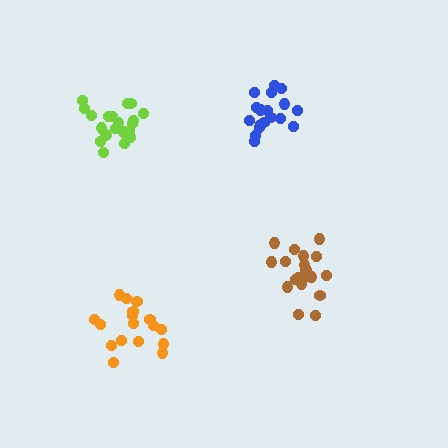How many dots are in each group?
Group 1: 18 dots, Group 2: 17 dots, Group 3: 19 dots, Group 4: 20 dots (74 total).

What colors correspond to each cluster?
The clusters are colored: blue, orange, brown, lime.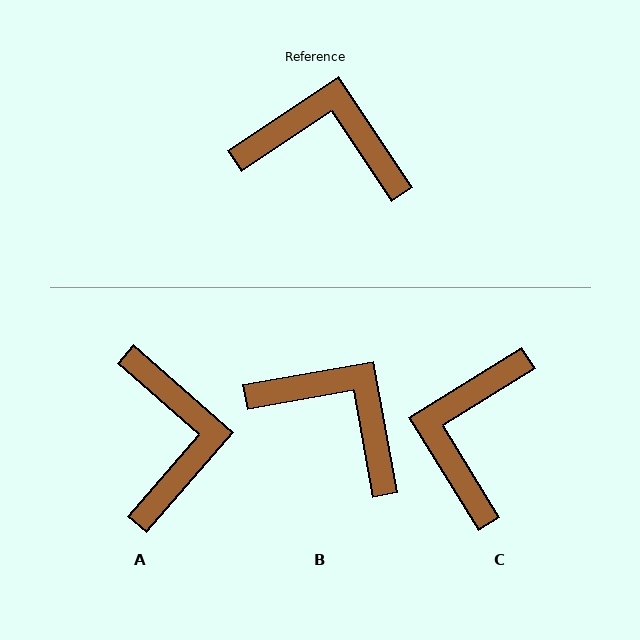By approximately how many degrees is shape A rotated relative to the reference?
Approximately 75 degrees clockwise.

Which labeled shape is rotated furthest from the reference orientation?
C, about 88 degrees away.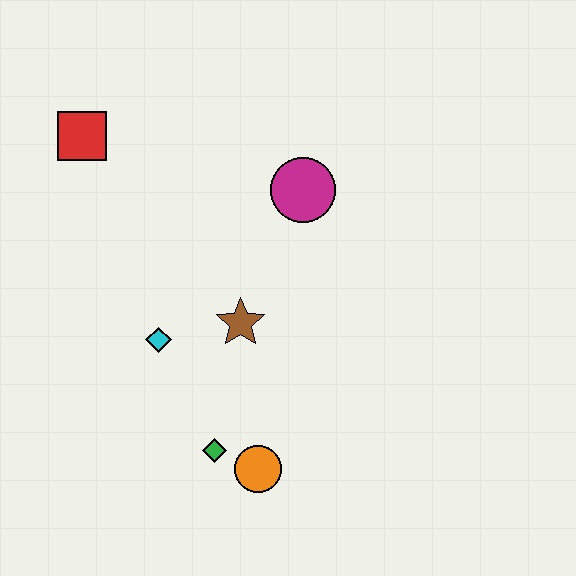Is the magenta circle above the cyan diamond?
Yes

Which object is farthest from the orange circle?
The red square is farthest from the orange circle.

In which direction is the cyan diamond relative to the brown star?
The cyan diamond is to the left of the brown star.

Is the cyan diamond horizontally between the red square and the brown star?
Yes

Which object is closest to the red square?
The cyan diamond is closest to the red square.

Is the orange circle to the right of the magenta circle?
No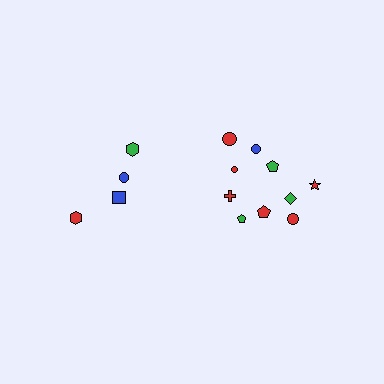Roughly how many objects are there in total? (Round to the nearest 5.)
Roughly 15 objects in total.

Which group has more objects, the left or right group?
The right group.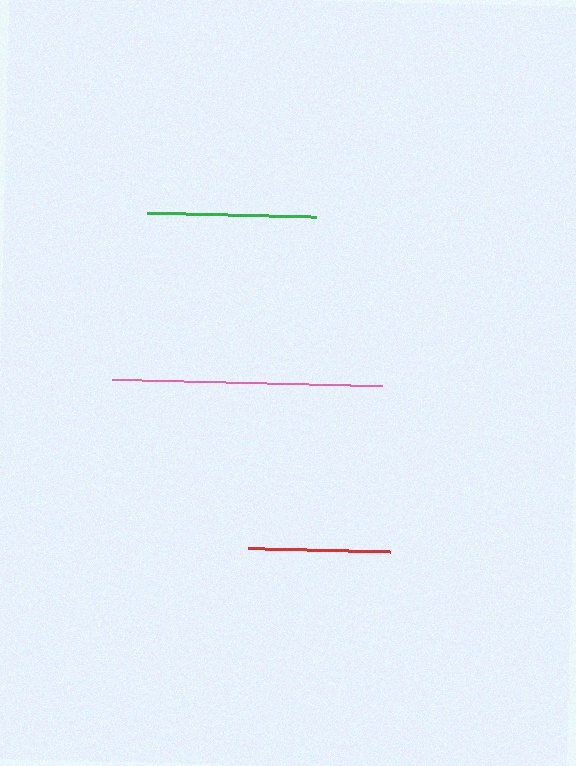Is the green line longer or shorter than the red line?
The green line is longer than the red line.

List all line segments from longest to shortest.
From longest to shortest: pink, green, red.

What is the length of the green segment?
The green segment is approximately 169 pixels long.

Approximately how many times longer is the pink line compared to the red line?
The pink line is approximately 1.9 times the length of the red line.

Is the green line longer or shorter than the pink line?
The pink line is longer than the green line.